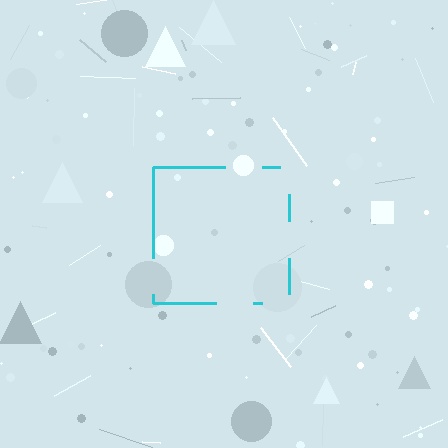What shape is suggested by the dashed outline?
The dashed outline suggests a square.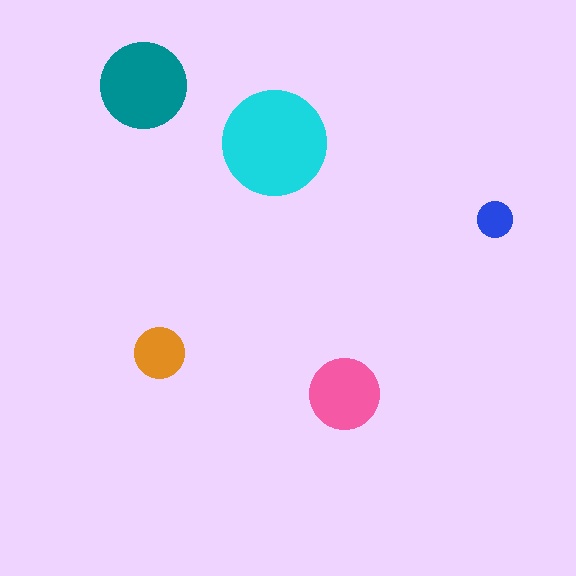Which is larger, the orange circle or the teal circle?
The teal one.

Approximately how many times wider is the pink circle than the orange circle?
About 1.5 times wider.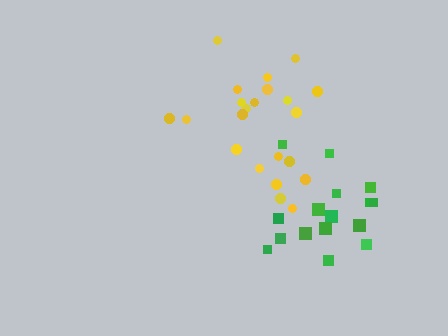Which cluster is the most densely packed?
Green.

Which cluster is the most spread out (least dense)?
Yellow.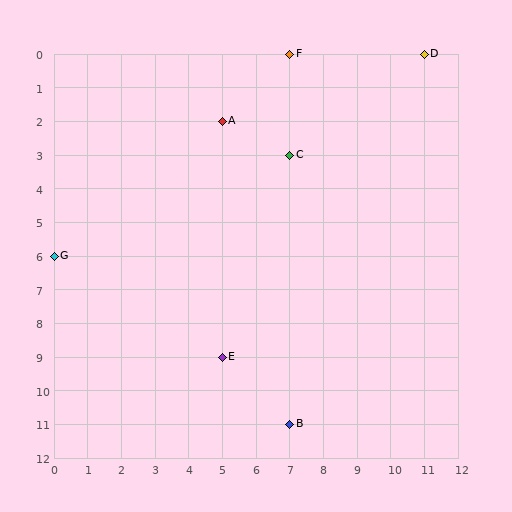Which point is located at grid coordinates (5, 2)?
Point A is at (5, 2).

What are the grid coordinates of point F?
Point F is at grid coordinates (7, 0).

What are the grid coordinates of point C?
Point C is at grid coordinates (7, 3).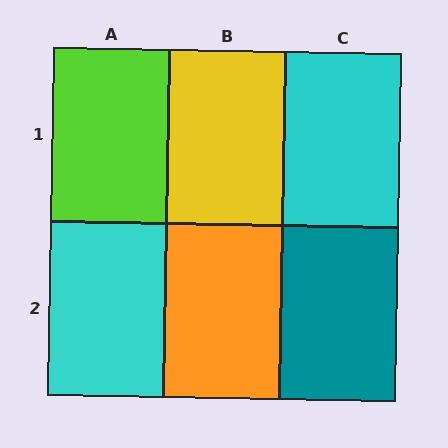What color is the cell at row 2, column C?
Teal.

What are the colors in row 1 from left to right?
Lime, yellow, cyan.